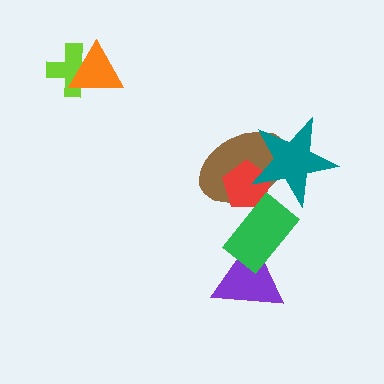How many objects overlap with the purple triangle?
1 object overlaps with the purple triangle.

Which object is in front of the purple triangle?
The green rectangle is in front of the purple triangle.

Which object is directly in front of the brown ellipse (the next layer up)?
The red pentagon is directly in front of the brown ellipse.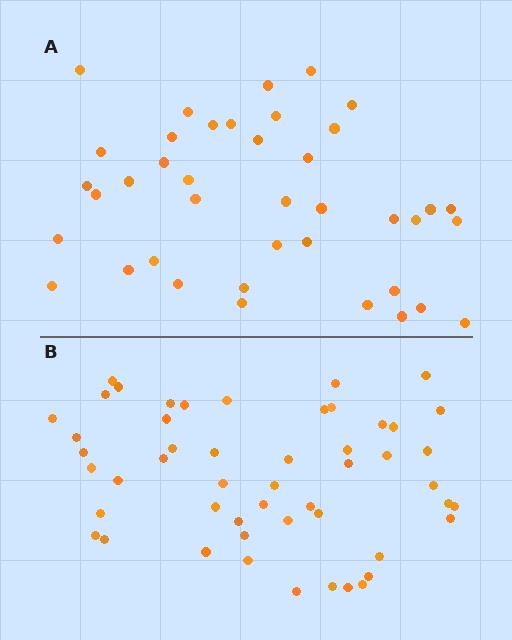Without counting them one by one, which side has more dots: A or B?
Region B (the bottom region) has more dots.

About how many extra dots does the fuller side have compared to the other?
Region B has roughly 12 or so more dots than region A.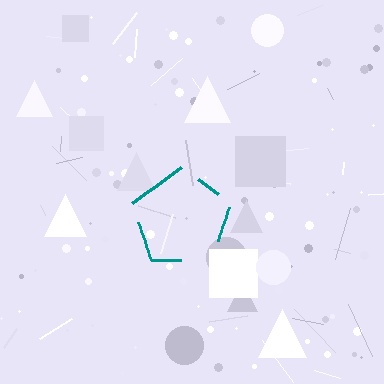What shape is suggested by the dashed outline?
The dashed outline suggests a pentagon.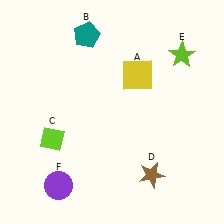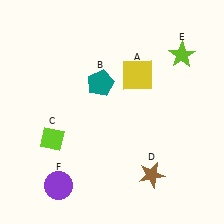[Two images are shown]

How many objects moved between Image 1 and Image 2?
1 object moved between the two images.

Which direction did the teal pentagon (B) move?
The teal pentagon (B) moved down.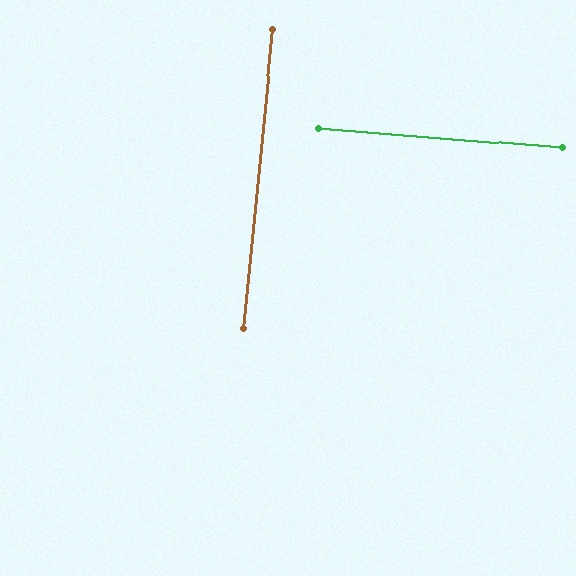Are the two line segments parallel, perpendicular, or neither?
Perpendicular — they meet at approximately 89°.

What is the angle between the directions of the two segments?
Approximately 89 degrees.